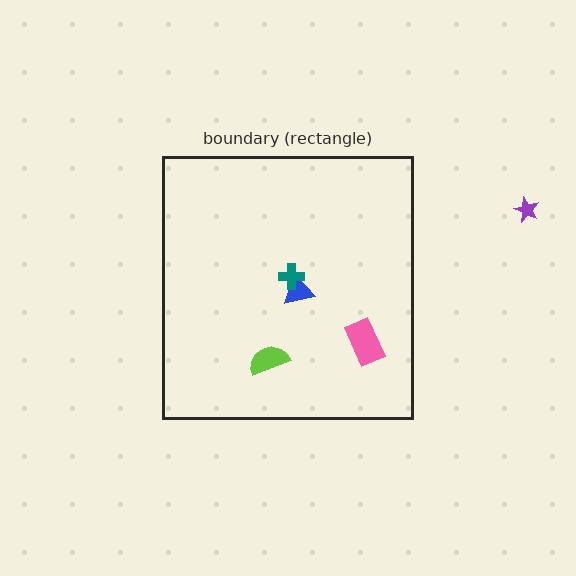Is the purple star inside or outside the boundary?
Outside.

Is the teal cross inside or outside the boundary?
Inside.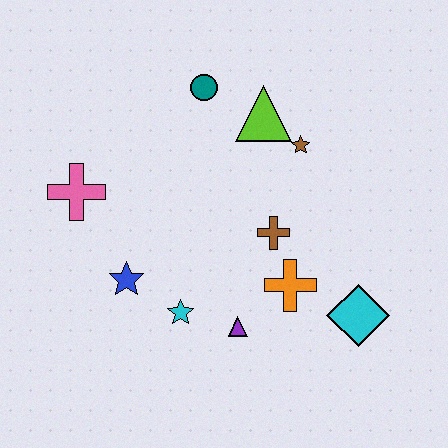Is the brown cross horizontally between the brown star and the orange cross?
No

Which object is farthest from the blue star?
The cyan diamond is farthest from the blue star.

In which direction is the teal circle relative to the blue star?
The teal circle is above the blue star.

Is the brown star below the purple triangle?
No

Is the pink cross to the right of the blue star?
No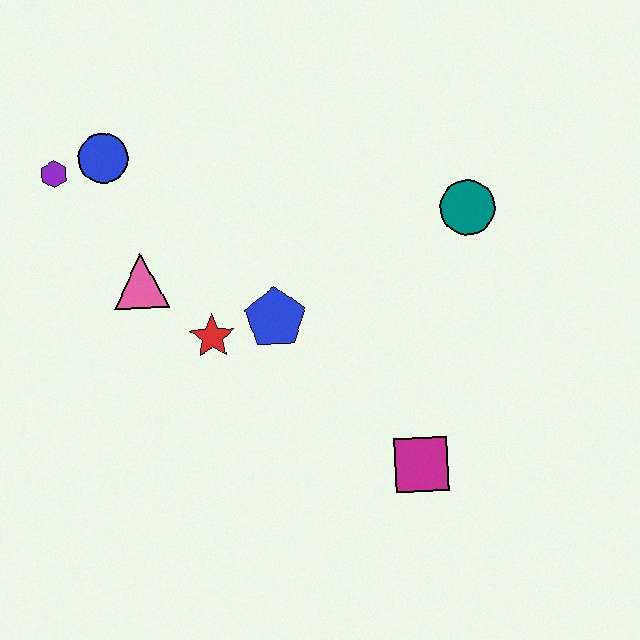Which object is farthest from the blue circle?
The magenta square is farthest from the blue circle.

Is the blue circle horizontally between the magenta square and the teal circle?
No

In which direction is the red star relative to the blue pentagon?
The red star is to the left of the blue pentagon.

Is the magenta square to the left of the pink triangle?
No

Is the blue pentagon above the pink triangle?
No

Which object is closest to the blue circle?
The purple hexagon is closest to the blue circle.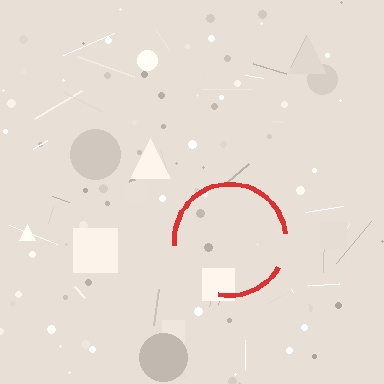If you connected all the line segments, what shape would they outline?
They would outline a circle.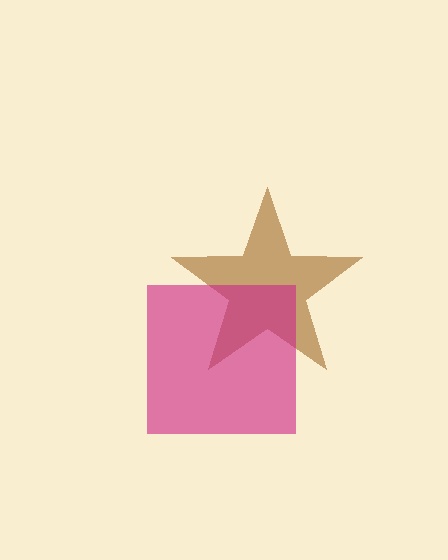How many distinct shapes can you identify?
There are 2 distinct shapes: a brown star, a magenta square.